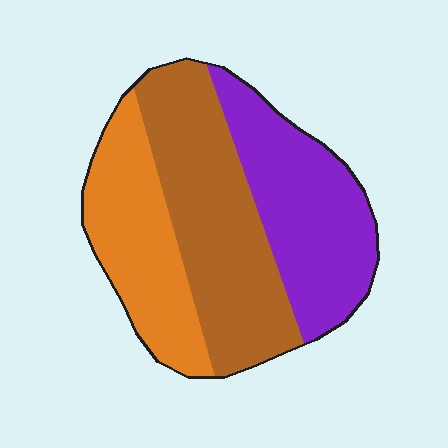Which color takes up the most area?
Brown, at roughly 40%.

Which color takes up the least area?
Orange, at roughly 30%.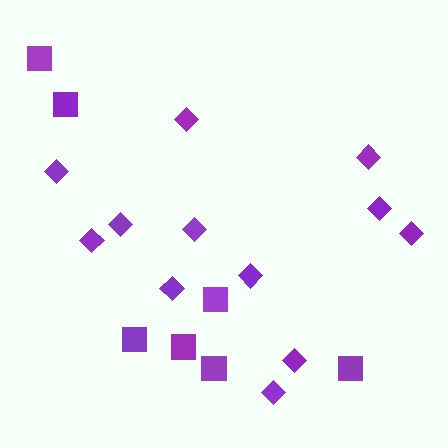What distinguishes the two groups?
There are 2 groups: one group of diamonds (12) and one group of squares (7).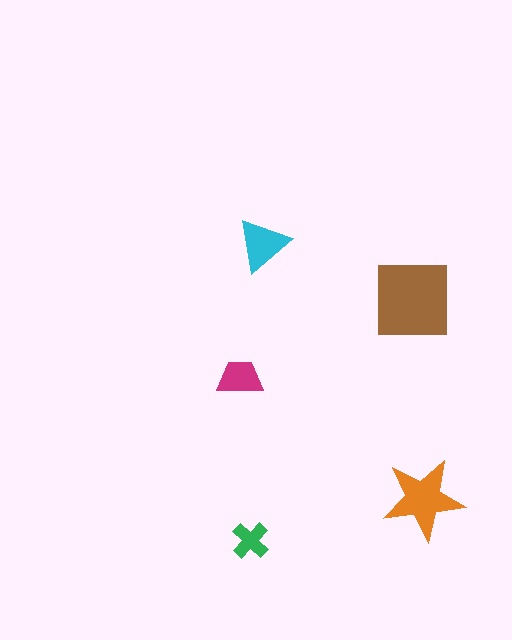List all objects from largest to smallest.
The brown square, the orange star, the cyan triangle, the magenta trapezoid, the green cross.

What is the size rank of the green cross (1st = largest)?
5th.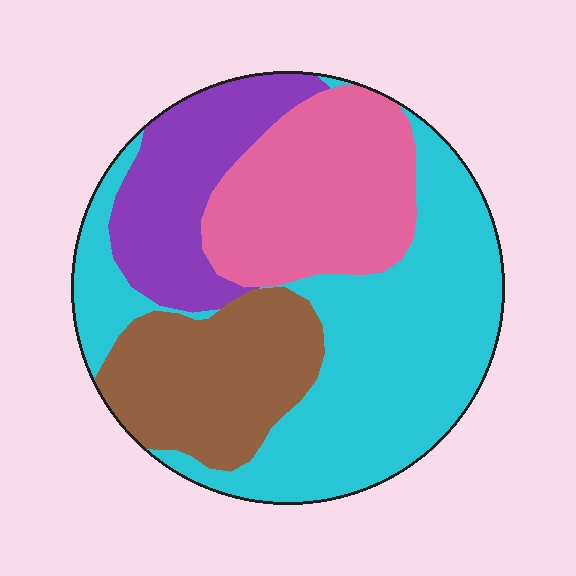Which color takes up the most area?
Cyan, at roughly 40%.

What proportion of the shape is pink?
Pink covers roughly 20% of the shape.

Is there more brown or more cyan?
Cyan.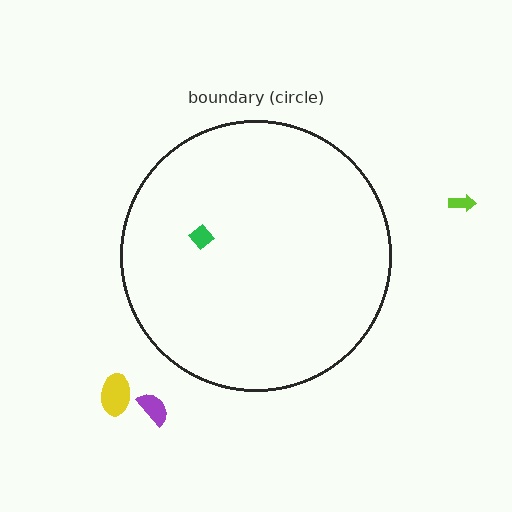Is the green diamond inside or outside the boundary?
Inside.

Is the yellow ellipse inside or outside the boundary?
Outside.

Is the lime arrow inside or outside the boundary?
Outside.